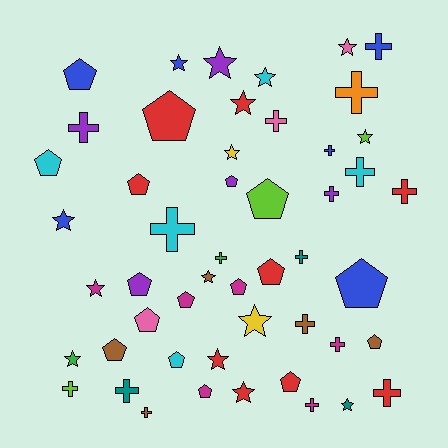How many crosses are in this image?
There are 18 crosses.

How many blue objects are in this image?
There are 6 blue objects.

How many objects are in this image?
There are 50 objects.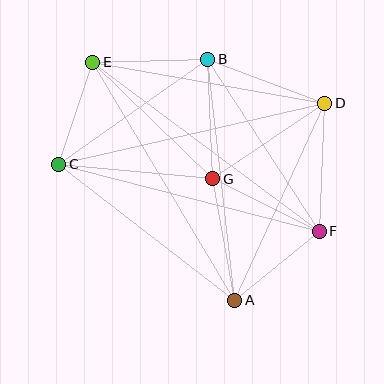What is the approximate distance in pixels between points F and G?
The distance between F and G is approximately 118 pixels.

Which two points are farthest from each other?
Points E and F are farthest from each other.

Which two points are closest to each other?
Points C and E are closest to each other.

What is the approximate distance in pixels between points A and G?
The distance between A and G is approximately 123 pixels.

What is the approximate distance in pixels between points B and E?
The distance between B and E is approximately 115 pixels.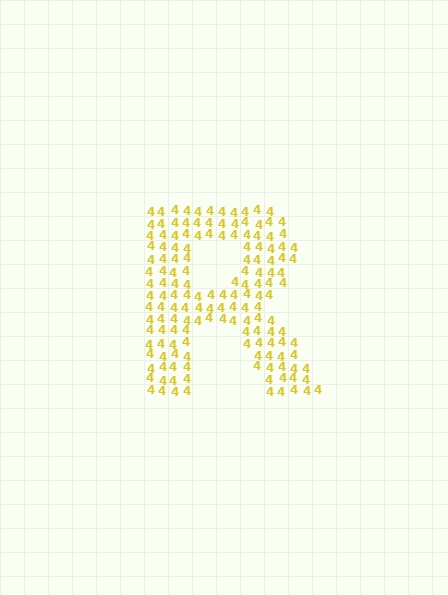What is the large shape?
The large shape is the letter R.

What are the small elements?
The small elements are digit 4's.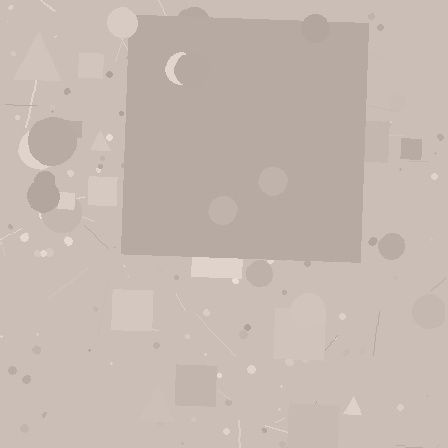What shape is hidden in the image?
A square is hidden in the image.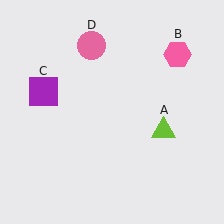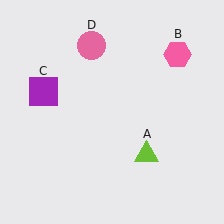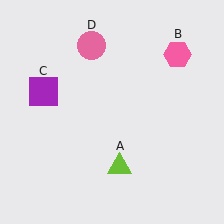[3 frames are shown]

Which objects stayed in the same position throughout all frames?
Pink hexagon (object B) and purple square (object C) and pink circle (object D) remained stationary.